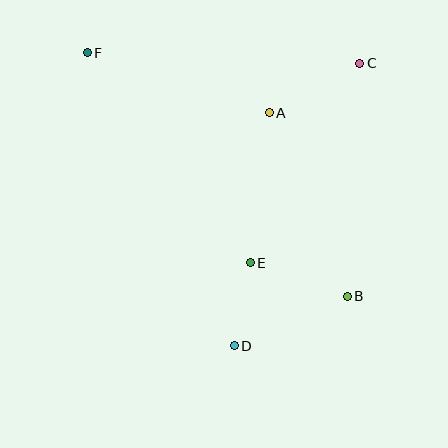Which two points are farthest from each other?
Points B and F are farthest from each other.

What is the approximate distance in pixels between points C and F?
The distance between C and F is approximately 273 pixels.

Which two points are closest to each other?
Points D and E are closest to each other.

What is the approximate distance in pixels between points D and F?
The distance between D and F is approximately 328 pixels.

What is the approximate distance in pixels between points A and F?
The distance between A and F is approximately 191 pixels.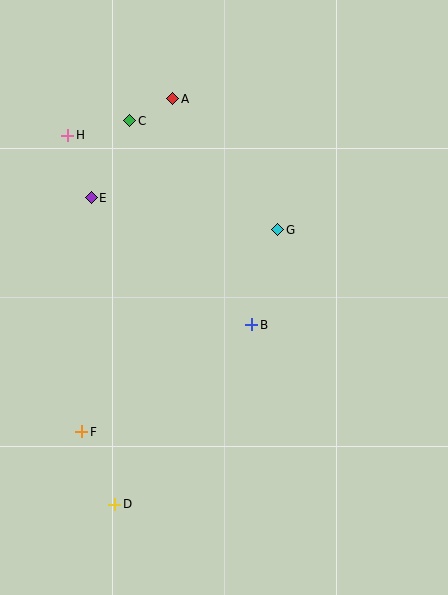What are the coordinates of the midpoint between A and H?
The midpoint between A and H is at (120, 117).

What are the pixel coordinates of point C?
Point C is at (130, 121).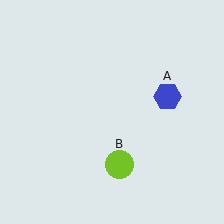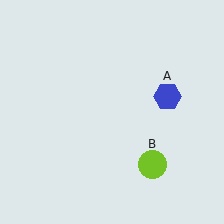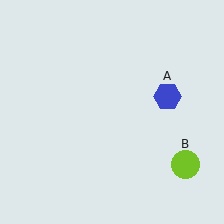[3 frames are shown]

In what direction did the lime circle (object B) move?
The lime circle (object B) moved right.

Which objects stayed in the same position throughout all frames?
Blue hexagon (object A) remained stationary.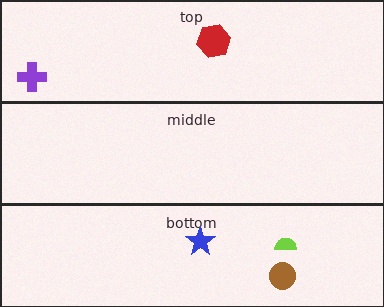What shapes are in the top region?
The red hexagon, the purple cross.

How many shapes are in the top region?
2.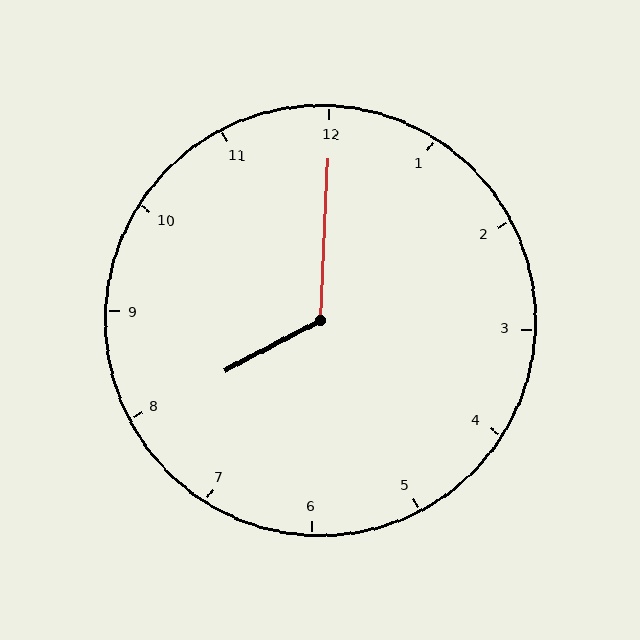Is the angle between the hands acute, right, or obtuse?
It is obtuse.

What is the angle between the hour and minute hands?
Approximately 120 degrees.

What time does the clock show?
8:00.